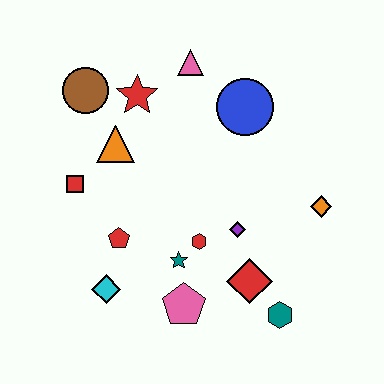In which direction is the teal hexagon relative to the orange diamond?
The teal hexagon is below the orange diamond.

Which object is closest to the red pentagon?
The cyan diamond is closest to the red pentagon.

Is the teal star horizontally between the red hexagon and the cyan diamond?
Yes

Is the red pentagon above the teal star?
Yes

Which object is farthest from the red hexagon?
The brown circle is farthest from the red hexagon.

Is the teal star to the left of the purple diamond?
Yes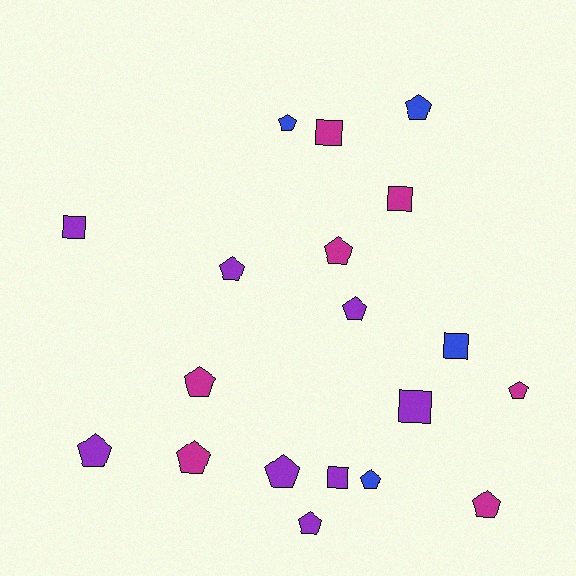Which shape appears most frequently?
Pentagon, with 13 objects.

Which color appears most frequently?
Purple, with 8 objects.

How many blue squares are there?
There is 1 blue square.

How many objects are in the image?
There are 19 objects.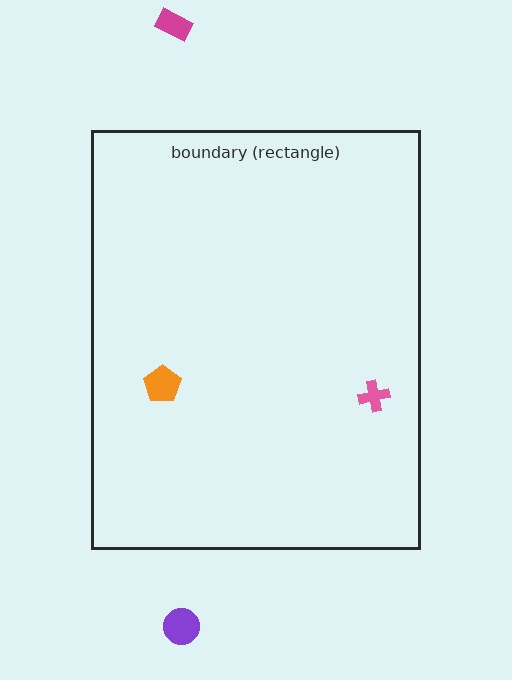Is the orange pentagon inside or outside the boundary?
Inside.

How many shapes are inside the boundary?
2 inside, 2 outside.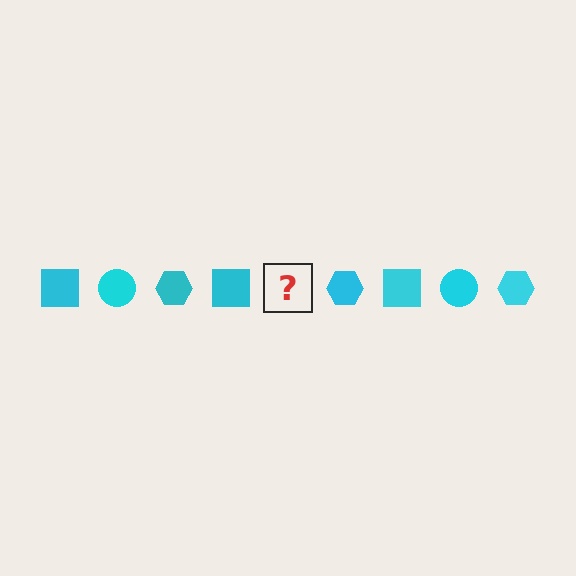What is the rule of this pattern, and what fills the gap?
The rule is that the pattern cycles through square, circle, hexagon shapes in cyan. The gap should be filled with a cyan circle.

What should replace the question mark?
The question mark should be replaced with a cyan circle.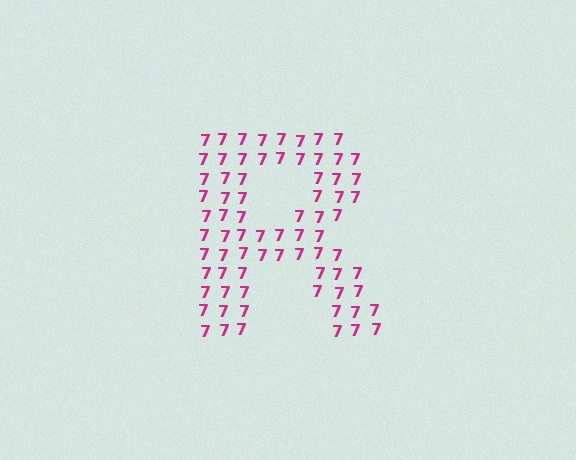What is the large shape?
The large shape is the letter R.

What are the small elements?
The small elements are digit 7's.